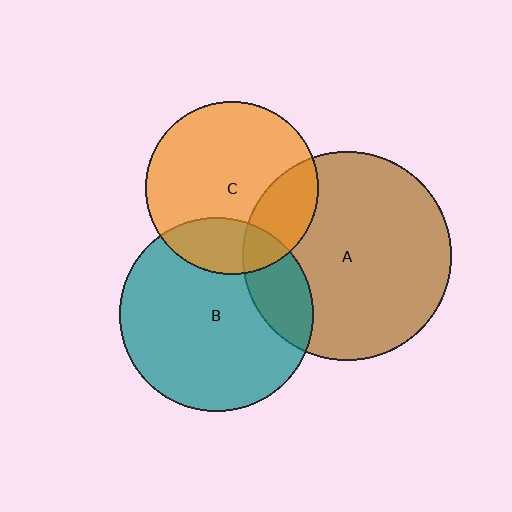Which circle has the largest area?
Circle A (brown).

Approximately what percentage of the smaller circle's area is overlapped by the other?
Approximately 25%.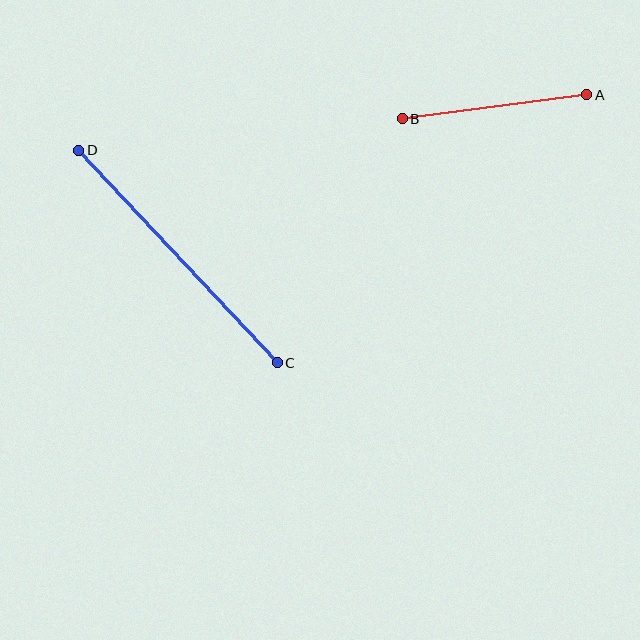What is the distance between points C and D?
The distance is approximately 291 pixels.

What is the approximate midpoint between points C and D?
The midpoint is at approximately (178, 256) pixels.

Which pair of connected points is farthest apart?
Points C and D are farthest apart.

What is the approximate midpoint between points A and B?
The midpoint is at approximately (495, 107) pixels.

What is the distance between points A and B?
The distance is approximately 186 pixels.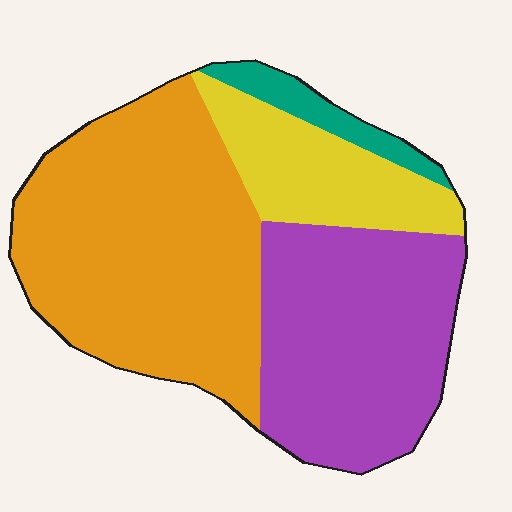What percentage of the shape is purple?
Purple covers 33% of the shape.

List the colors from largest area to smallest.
From largest to smallest: orange, purple, yellow, teal.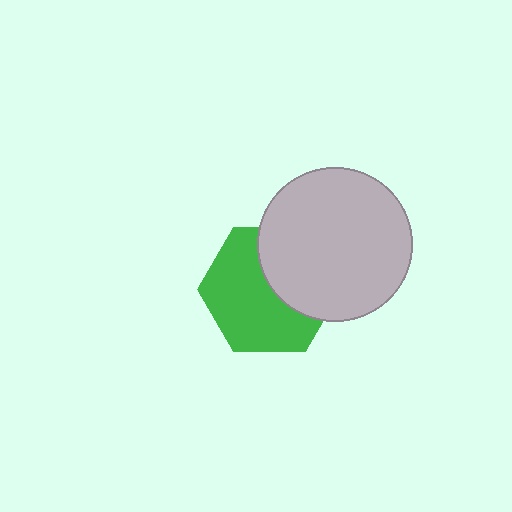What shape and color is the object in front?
The object in front is a light gray circle.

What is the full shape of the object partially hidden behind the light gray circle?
The partially hidden object is a green hexagon.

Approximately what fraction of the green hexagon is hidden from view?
Roughly 39% of the green hexagon is hidden behind the light gray circle.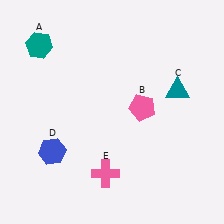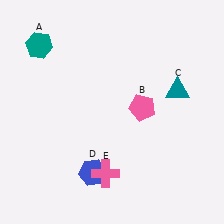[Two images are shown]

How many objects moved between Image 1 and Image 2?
1 object moved between the two images.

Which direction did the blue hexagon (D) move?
The blue hexagon (D) moved right.